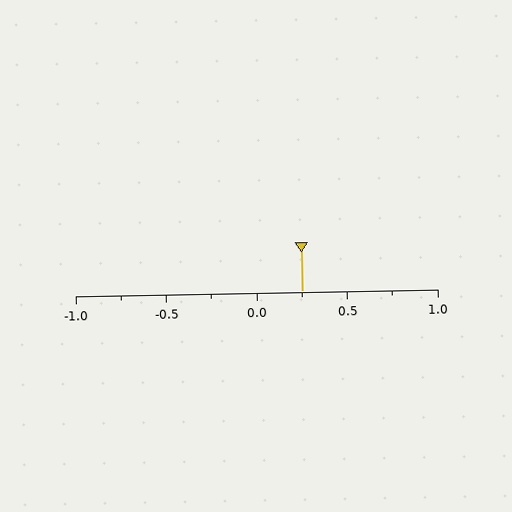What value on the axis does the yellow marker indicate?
The marker indicates approximately 0.25.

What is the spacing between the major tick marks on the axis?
The major ticks are spaced 0.5 apart.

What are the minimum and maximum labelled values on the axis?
The axis runs from -1.0 to 1.0.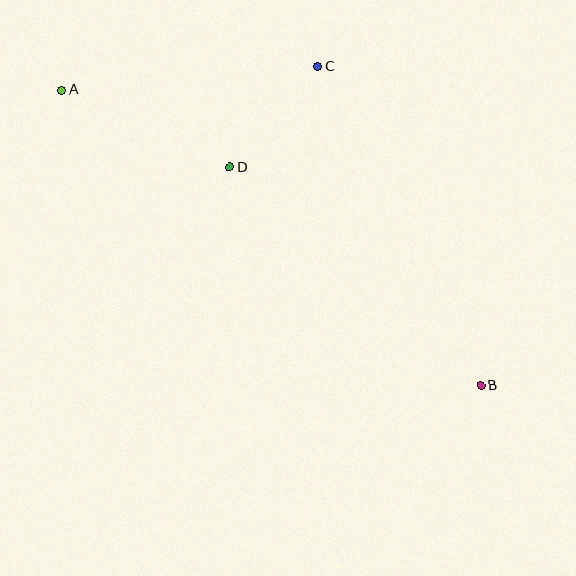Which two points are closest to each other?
Points C and D are closest to each other.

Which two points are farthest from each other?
Points A and B are farthest from each other.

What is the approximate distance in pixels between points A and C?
The distance between A and C is approximately 258 pixels.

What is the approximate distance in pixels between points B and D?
The distance between B and D is approximately 333 pixels.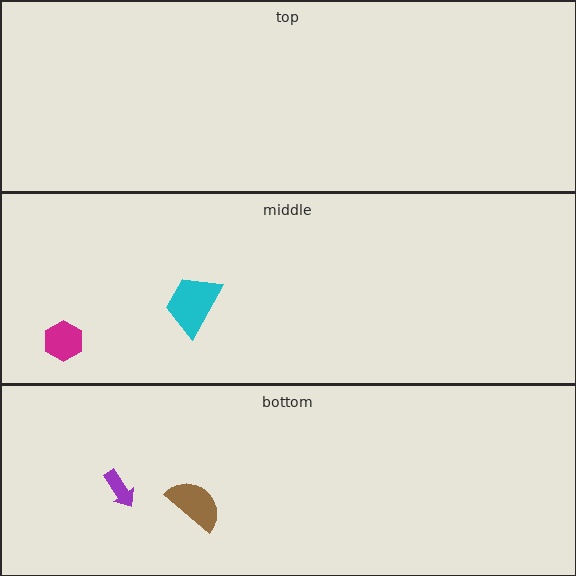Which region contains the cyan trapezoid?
The middle region.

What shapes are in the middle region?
The magenta hexagon, the cyan trapezoid.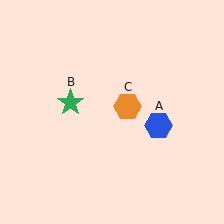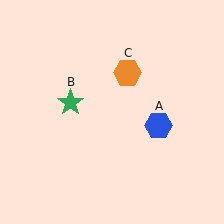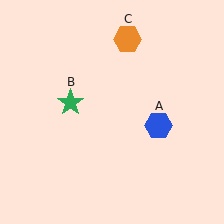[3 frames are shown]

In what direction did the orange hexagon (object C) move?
The orange hexagon (object C) moved up.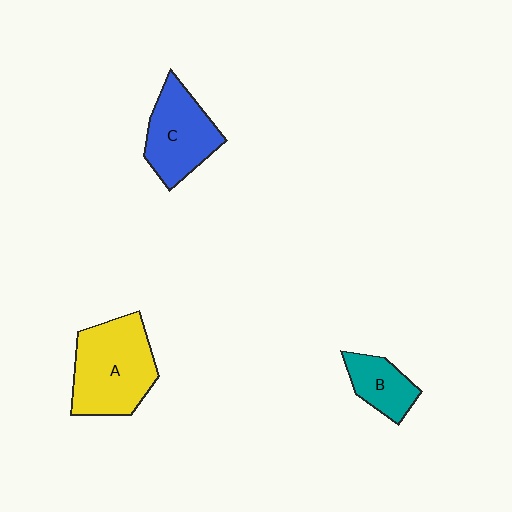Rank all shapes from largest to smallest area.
From largest to smallest: A (yellow), C (blue), B (teal).